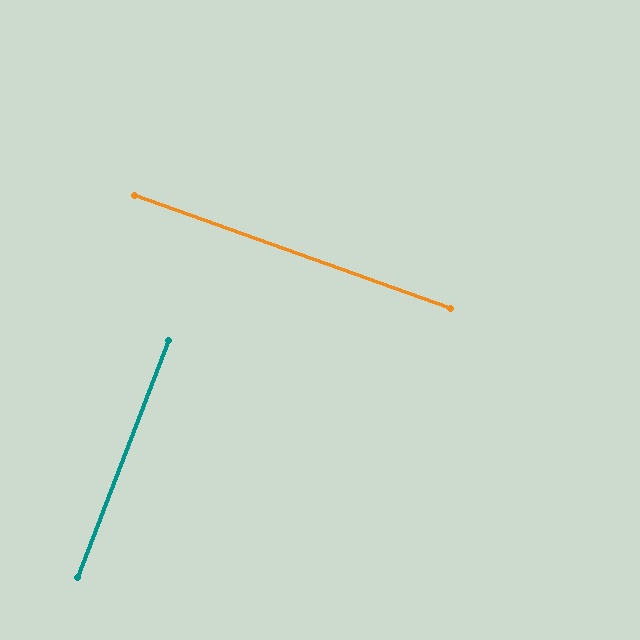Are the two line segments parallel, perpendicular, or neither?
Perpendicular — they meet at approximately 89°.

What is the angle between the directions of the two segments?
Approximately 89 degrees.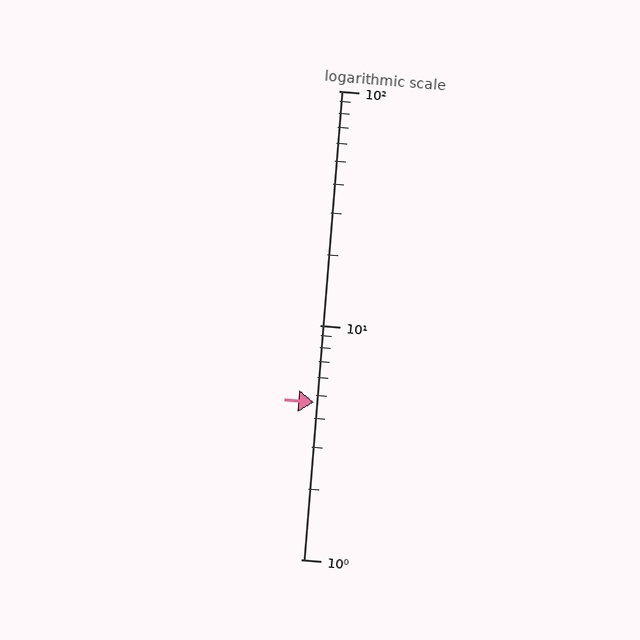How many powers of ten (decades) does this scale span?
The scale spans 2 decades, from 1 to 100.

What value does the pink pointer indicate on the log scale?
The pointer indicates approximately 4.7.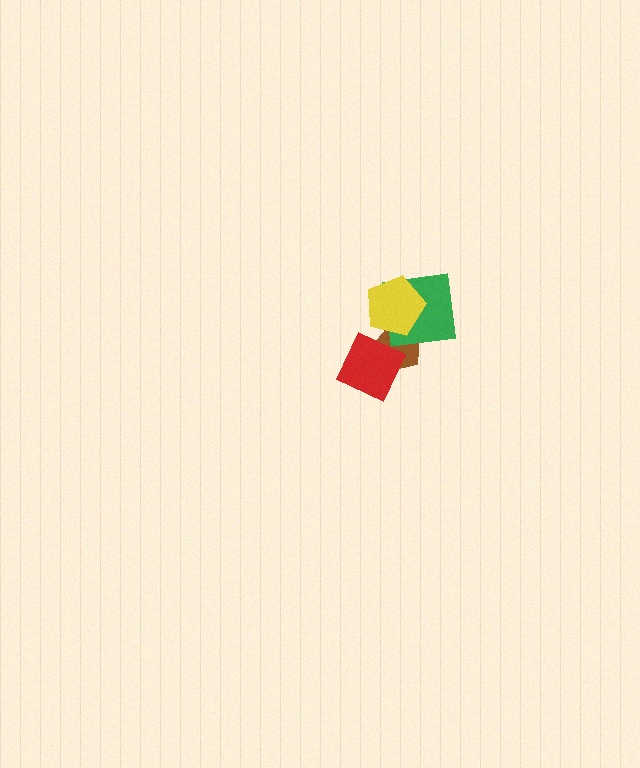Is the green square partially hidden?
Yes, it is partially covered by another shape.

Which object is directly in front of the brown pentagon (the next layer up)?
The green square is directly in front of the brown pentagon.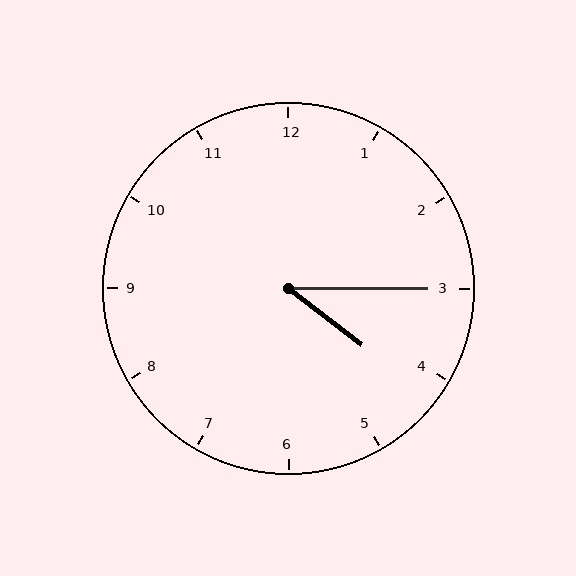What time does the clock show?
4:15.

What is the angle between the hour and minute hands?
Approximately 38 degrees.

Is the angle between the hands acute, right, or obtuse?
It is acute.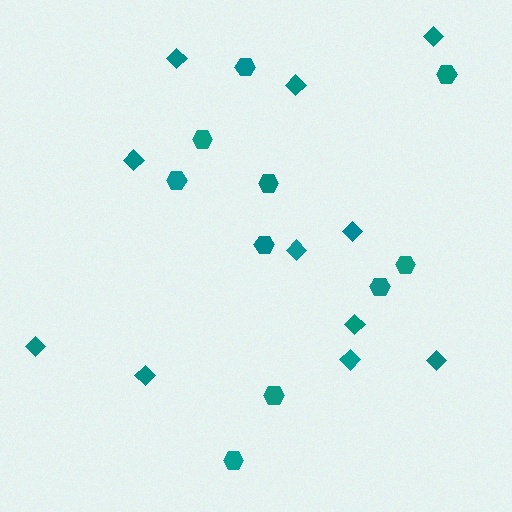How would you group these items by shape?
There are 2 groups: one group of diamonds (11) and one group of hexagons (10).